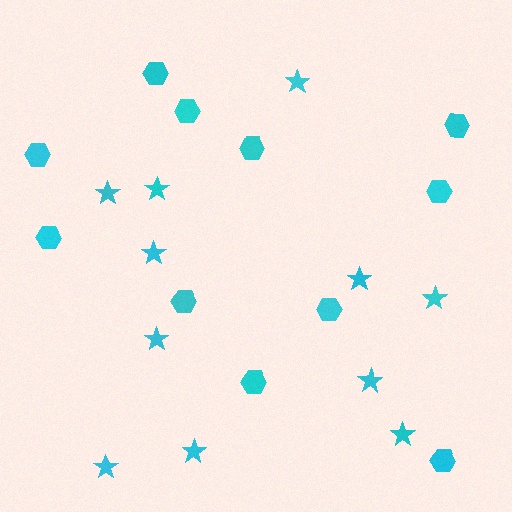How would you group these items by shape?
There are 2 groups: one group of stars (11) and one group of hexagons (11).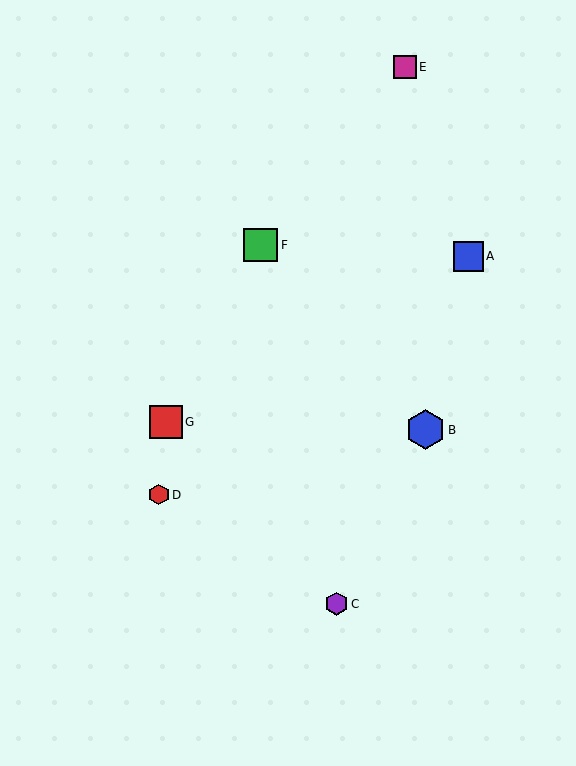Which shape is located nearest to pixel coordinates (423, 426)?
The blue hexagon (labeled B) at (425, 430) is nearest to that location.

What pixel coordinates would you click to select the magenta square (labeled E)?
Click at (405, 67) to select the magenta square E.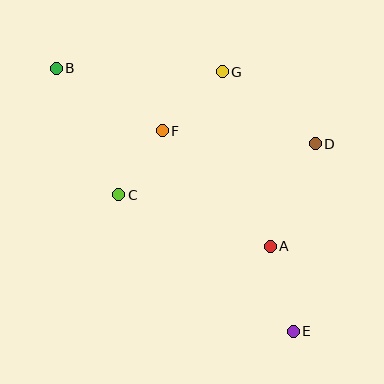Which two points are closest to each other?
Points C and F are closest to each other.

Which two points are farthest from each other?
Points B and E are farthest from each other.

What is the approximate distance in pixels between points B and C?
The distance between B and C is approximately 141 pixels.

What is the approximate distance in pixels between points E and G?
The distance between E and G is approximately 269 pixels.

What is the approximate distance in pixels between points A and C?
The distance between A and C is approximately 160 pixels.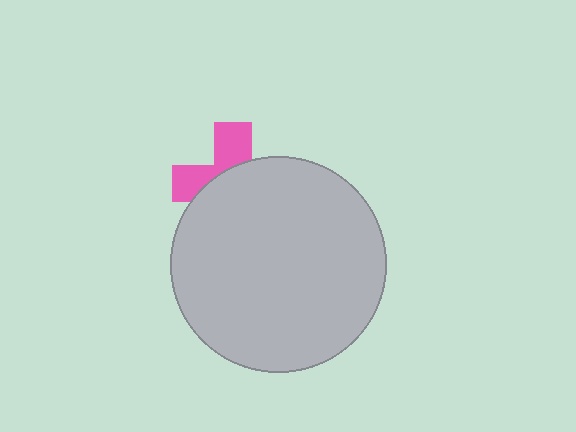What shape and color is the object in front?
The object in front is a light gray circle.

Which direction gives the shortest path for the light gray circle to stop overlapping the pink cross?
Moving down gives the shortest separation.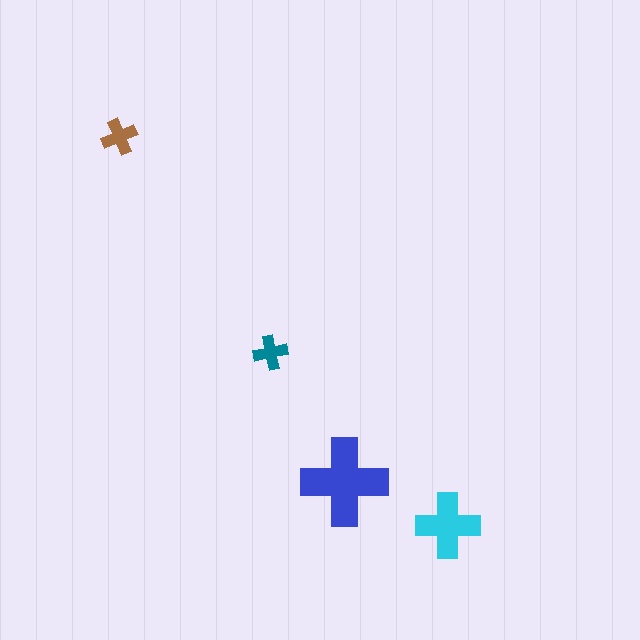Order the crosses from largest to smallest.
the blue one, the cyan one, the brown one, the teal one.